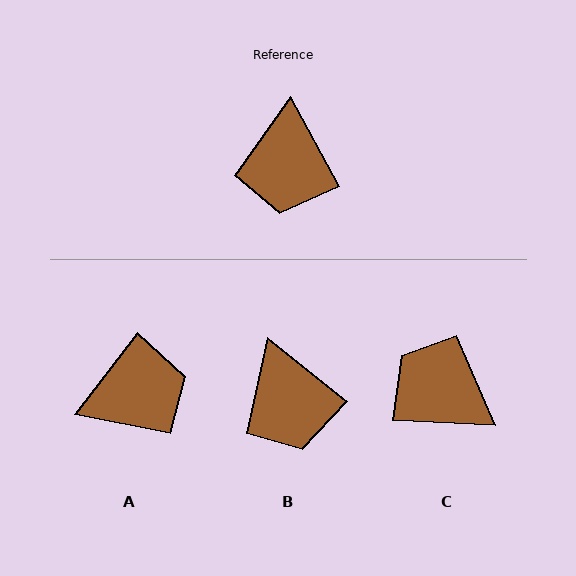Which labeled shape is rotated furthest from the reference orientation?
C, about 121 degrees away.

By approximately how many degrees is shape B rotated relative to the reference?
Approximately 23 degrees counter-clockwise.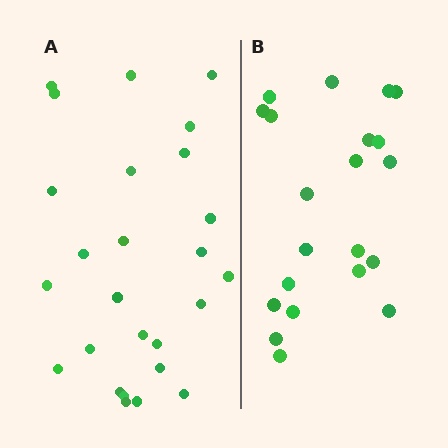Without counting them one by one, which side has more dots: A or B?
Region A (the left region) has more dots.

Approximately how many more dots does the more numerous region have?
Region A has about 5 more dots than region B.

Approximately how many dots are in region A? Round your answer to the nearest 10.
About 30 dots. (The exact count is 26, which rounds to 30.)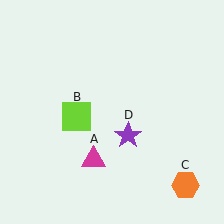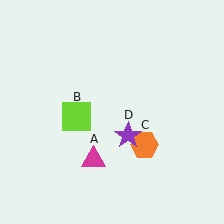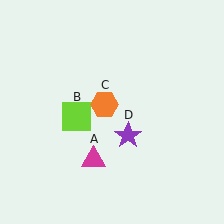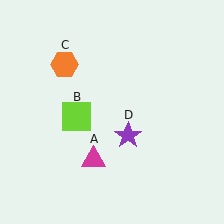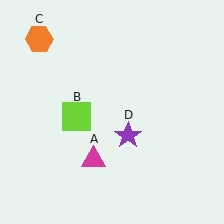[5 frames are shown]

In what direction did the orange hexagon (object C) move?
The orange hexagon (object C) moved up and to the left.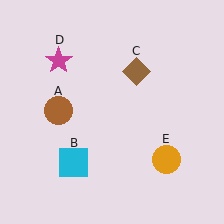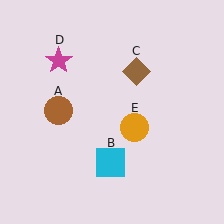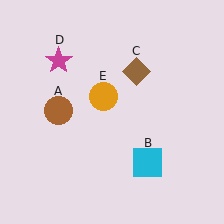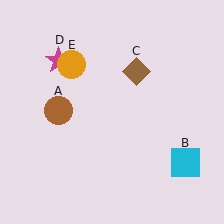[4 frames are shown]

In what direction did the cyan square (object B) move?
The cyan square (object B) moved right.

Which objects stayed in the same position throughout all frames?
Brown circle (object A) and brown diamond (object C) and magenta star (object D) remained stationary.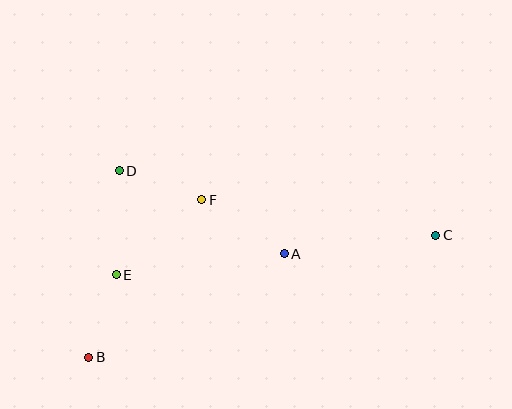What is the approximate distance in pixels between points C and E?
The distance between C and E is approximately 322 pixels.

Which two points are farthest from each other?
Points B and C are farthest from each other.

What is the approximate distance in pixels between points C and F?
The distance between C and F is approximately 237 pixels.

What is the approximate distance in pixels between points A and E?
The distance between A and E is approximately 169 pixels.